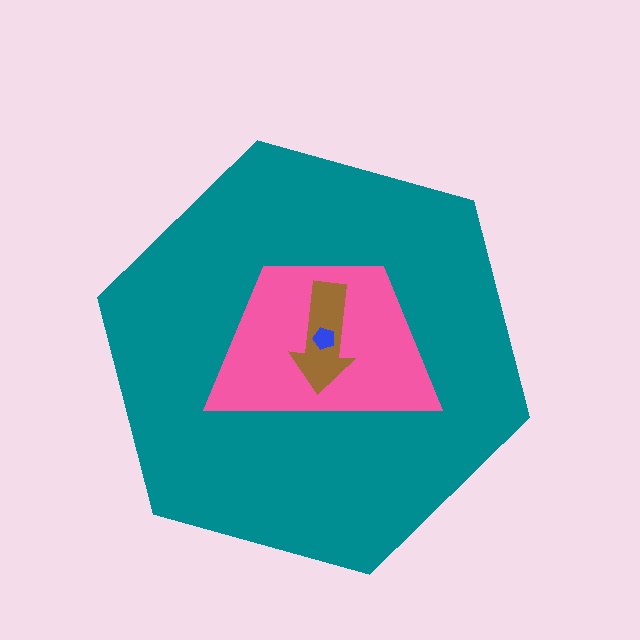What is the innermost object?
The blue pentagon.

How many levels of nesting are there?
4.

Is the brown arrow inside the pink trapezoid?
Yes.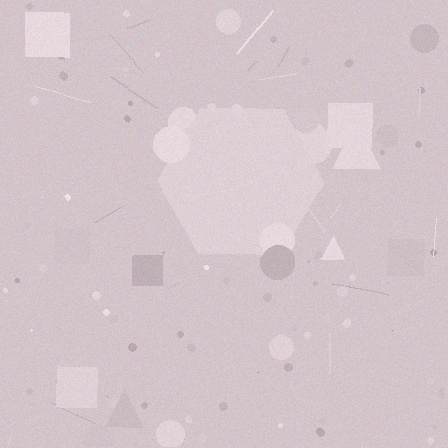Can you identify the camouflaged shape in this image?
The camouflaged shape is a hexagon.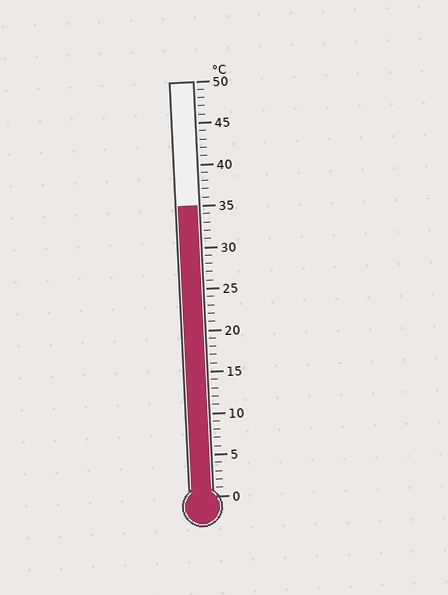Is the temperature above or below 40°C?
The temperature is below 40°C.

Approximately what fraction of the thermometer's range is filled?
The thermometer is filled to approximately 70% of its range.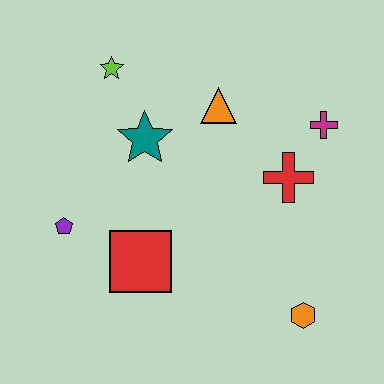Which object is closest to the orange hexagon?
The red cross is closest to the orange hexagon.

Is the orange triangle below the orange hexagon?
No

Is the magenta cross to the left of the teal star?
No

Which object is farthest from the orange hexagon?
The lime star is farthest from the orange hexagon.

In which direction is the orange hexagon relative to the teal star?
The orange hexagon is below the teal star.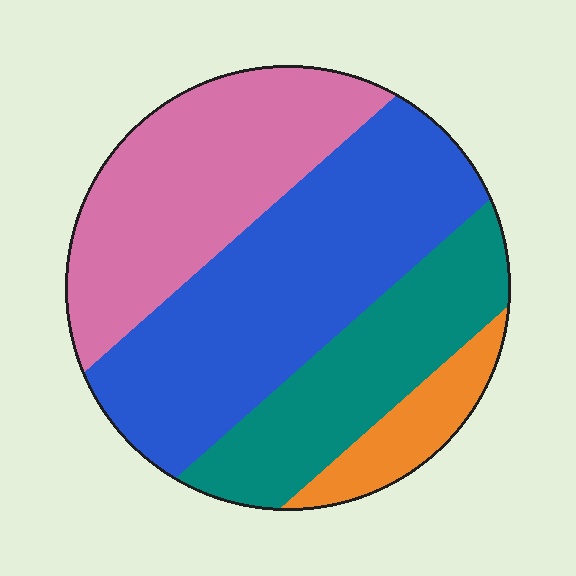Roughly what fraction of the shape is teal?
Teal takes up less than a quarter of the shape.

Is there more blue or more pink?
Blue.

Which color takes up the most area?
Blue, at roughly 40%.